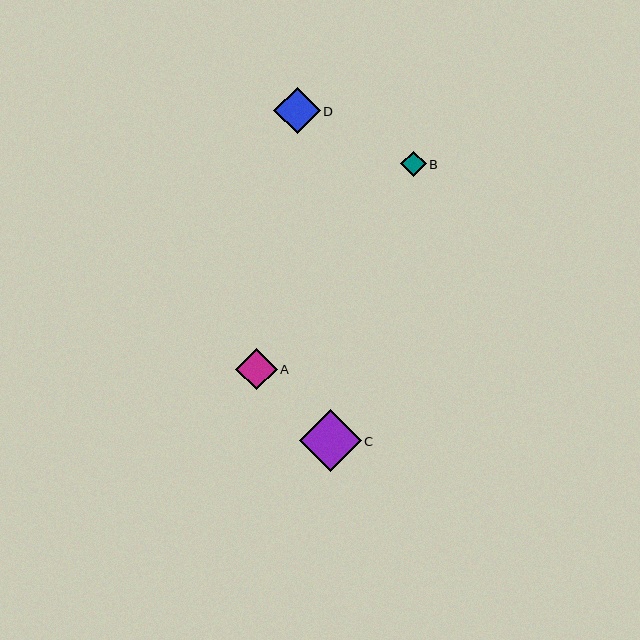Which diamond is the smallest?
Diamond B is the smallest with a size of approximately 25 pixels.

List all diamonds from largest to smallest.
From largest to smallest: C, D, A, B.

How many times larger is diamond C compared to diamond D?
Diamond C is approximately 1.3 times the size of diamond D.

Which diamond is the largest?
Diamond C is the largest with a size of approximately 61 pixels.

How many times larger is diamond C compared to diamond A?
Diamond C is approximately 1.5 times the size of diamond A.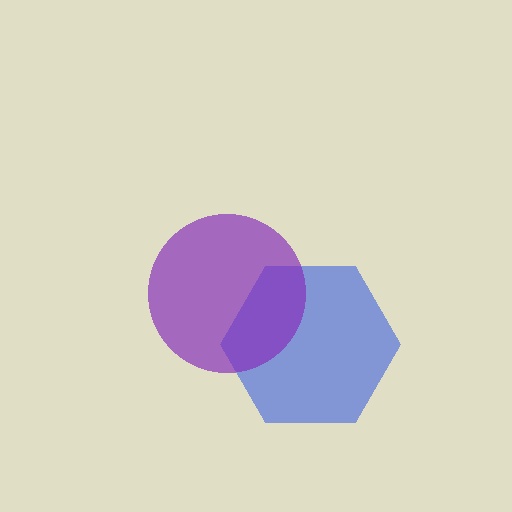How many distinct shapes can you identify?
There are 2 distinct shapes: a blue hexagon, a purple circle.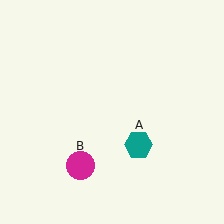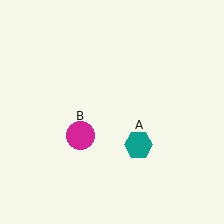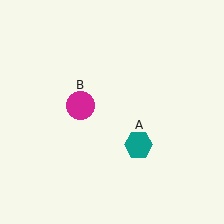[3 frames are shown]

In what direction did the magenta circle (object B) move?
The magenta circle (object B) moved up.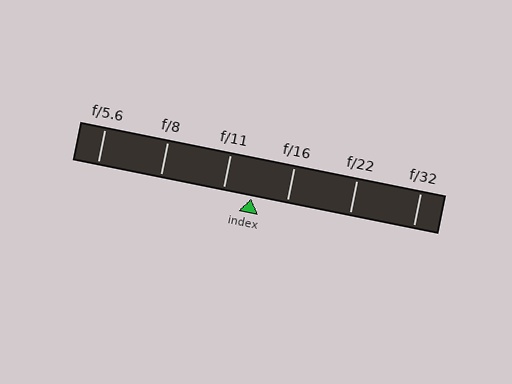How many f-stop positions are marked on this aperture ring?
There are 6 f-stop positions marked.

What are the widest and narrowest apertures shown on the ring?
The widest aperture shown is f/5.6 and the narrowest is f/32.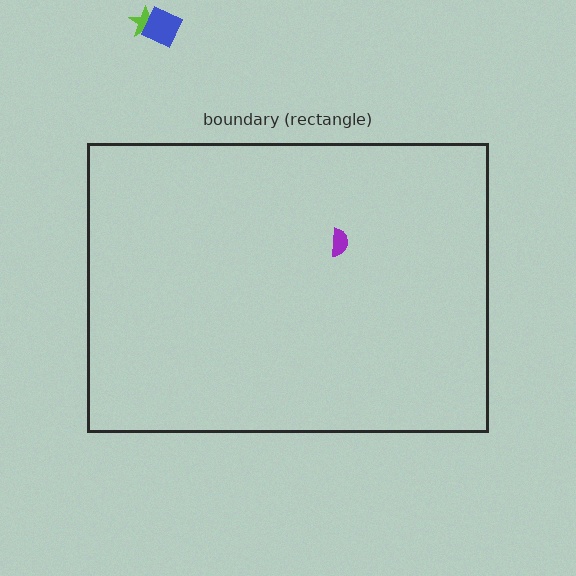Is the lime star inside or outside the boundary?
Outside.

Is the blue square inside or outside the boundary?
Outside.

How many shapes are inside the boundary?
1 inside, 2 outside.